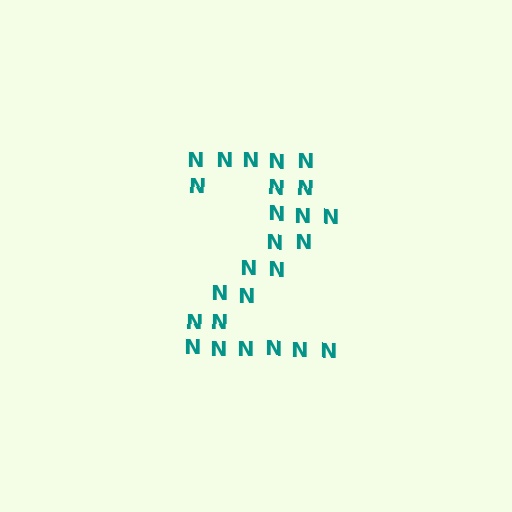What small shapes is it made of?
It is made of small letter N's.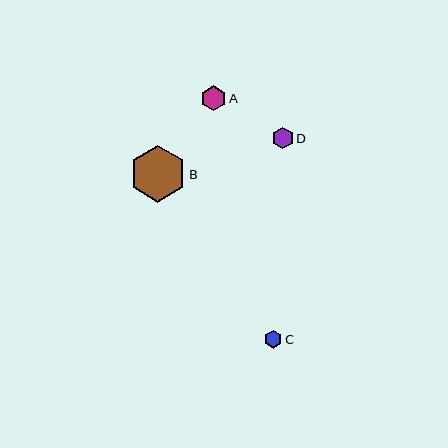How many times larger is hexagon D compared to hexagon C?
Hexagon D is approximately 1.2 times the size of hexagon C.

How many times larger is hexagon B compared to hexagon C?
Hexagon B is approximately 3.2 times the size of hexagon C.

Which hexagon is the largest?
Hexagon B is the largest with a size of approximately 57 pixels.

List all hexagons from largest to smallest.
From largest to smallest: B, A, D, C.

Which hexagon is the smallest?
Hexagon C is the smallest with a size of approximately 18 pixels.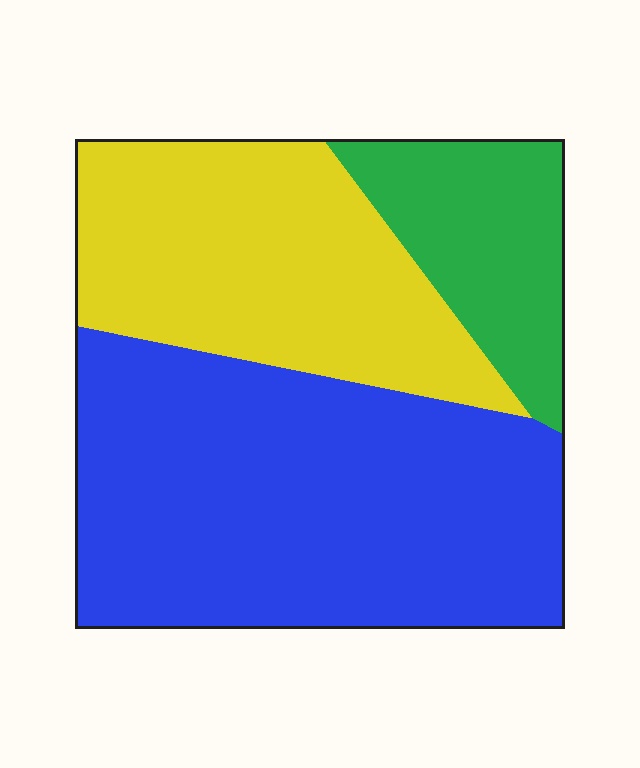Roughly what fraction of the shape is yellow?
Yellow takes up about one third (1/3) of the shape.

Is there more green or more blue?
Blue.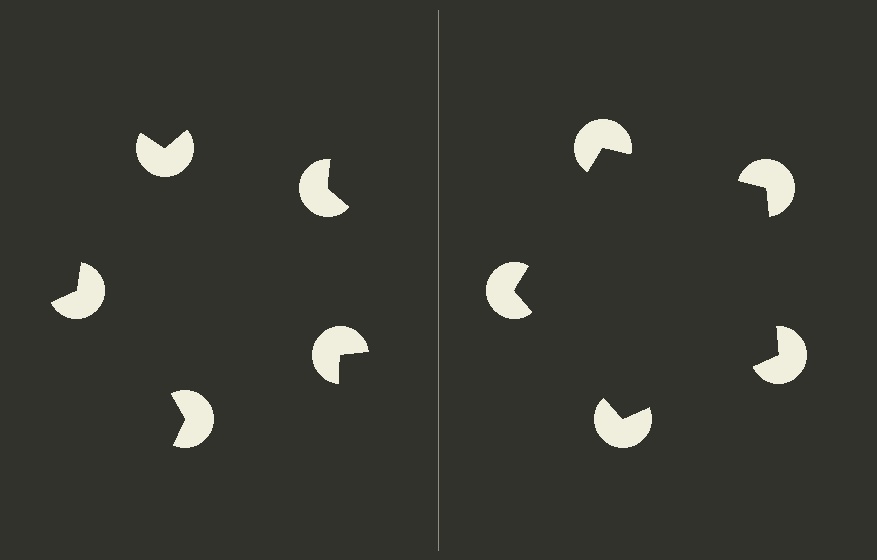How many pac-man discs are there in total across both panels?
10 — 5 on each side.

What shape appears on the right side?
An illusory pentagon.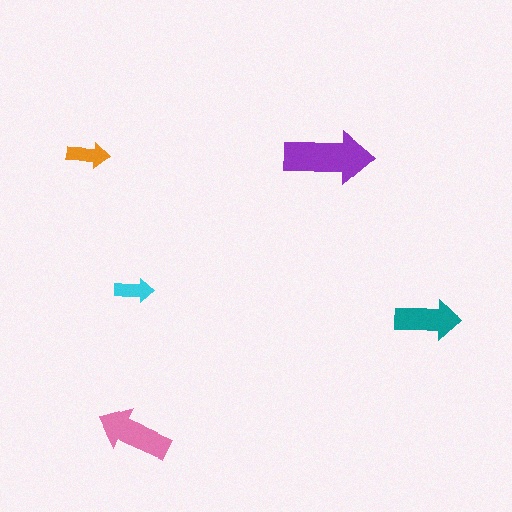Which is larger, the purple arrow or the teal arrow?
The purple one.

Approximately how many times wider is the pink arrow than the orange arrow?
About 2 times wider.